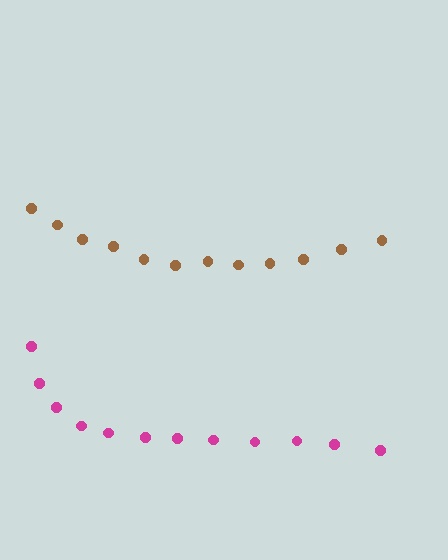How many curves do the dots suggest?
There are 2 distinct paths.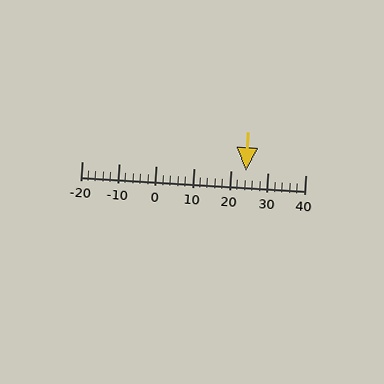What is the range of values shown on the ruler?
The ruler shows values from -20 to 40.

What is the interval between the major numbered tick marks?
The major tick marks are spaced 10 units apart.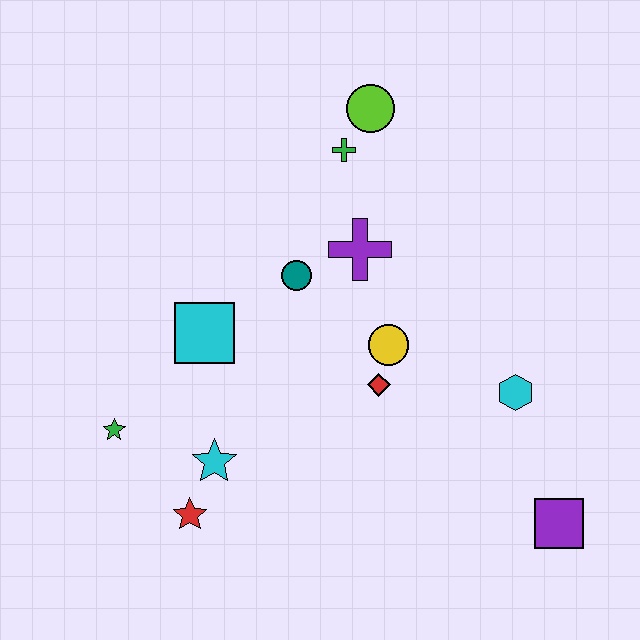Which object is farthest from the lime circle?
The purple square is farthest from the lime circle.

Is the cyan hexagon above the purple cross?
No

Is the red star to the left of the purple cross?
Yes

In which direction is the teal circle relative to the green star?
The teal circle is to the right of the green star.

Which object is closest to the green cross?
The lime circle is closest to the green cross.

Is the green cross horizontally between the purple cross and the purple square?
No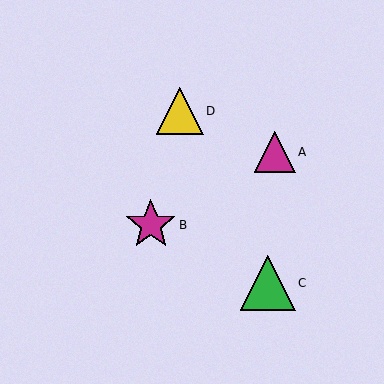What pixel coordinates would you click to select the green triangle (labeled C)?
Click at (268, 283) to select the green triangle C.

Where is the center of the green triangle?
The center of the green triangle is at (268, 283).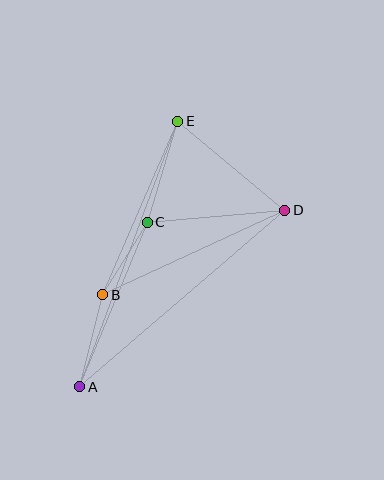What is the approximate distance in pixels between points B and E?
The distance between B and E is approximately 189 pixels.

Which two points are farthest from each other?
Points A and E are farthest from each other.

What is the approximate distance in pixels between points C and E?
The distance between C and E is approximately 106 pixels.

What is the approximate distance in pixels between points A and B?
The distance between A and B is approximately 95 pixels.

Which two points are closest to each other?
Points B and C are closest to each other.